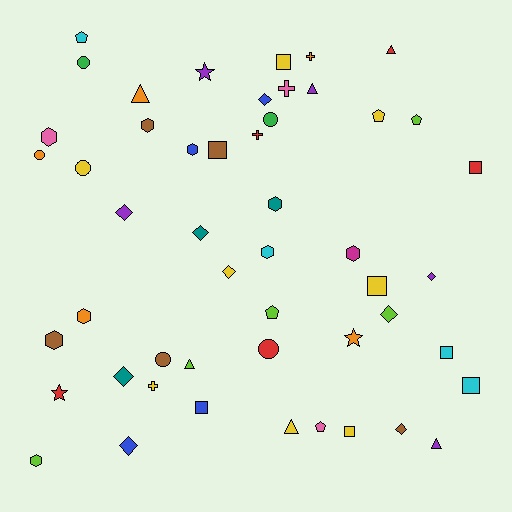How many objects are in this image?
There are 50 objects.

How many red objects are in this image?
There are 5 red objects.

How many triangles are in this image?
There are 6 triangles.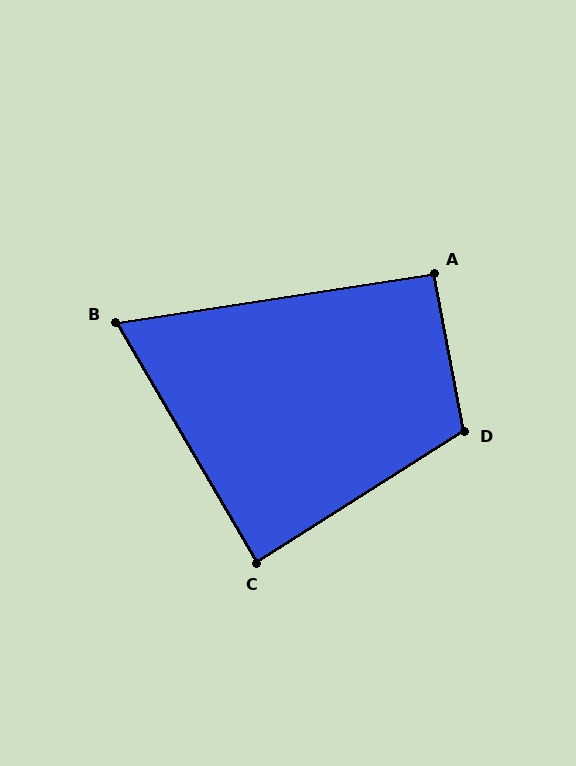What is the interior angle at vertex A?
Approximately 92 degrees (approximately right).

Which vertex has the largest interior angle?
D, at approximately 112 degrees.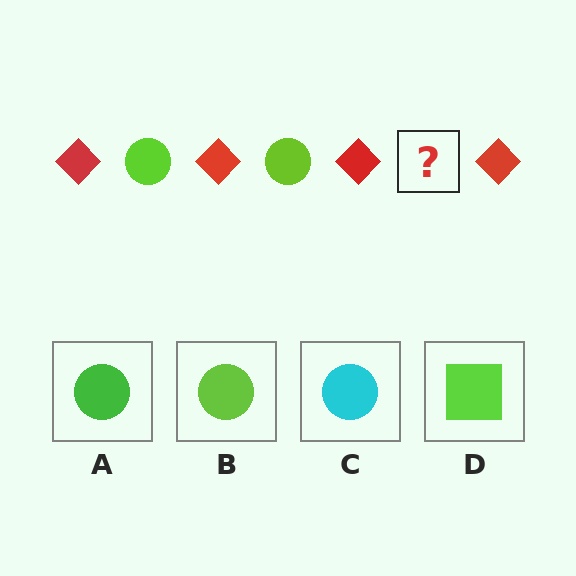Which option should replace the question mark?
Option B.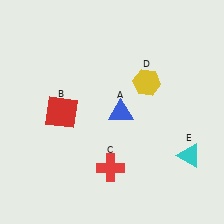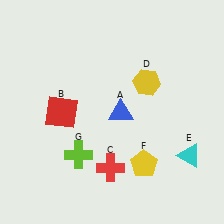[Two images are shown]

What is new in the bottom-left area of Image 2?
A lime cross (G) was added in the bottom-left area of Image 2.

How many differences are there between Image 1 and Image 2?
There are 2 differences between the two images.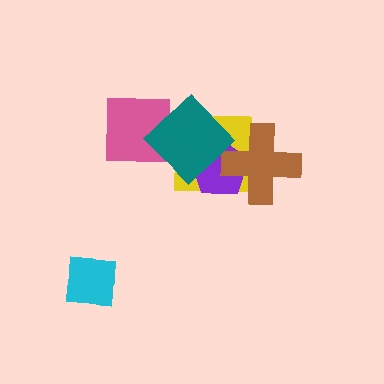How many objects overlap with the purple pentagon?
3 objects overlap with the purple pentagon.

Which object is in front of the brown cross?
The teal diamond is in front of the brown cross.